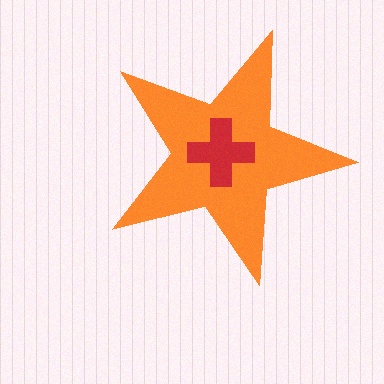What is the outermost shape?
The orange star.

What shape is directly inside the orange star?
The red cross.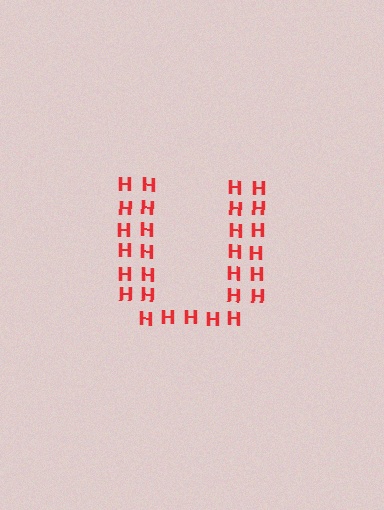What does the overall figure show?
The overall figure shows the letter U.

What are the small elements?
The small elements are letter H's.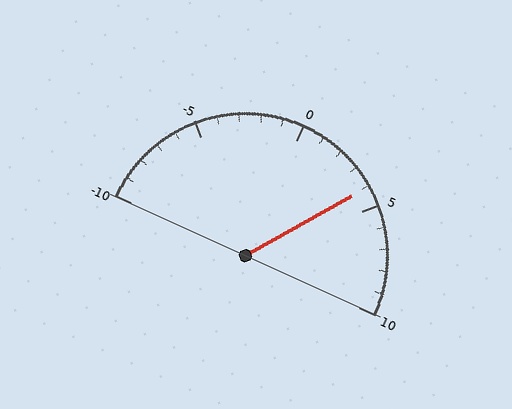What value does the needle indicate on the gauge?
The needle indicates approximately 4.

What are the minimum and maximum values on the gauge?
The gauge ranges from -10 to 10.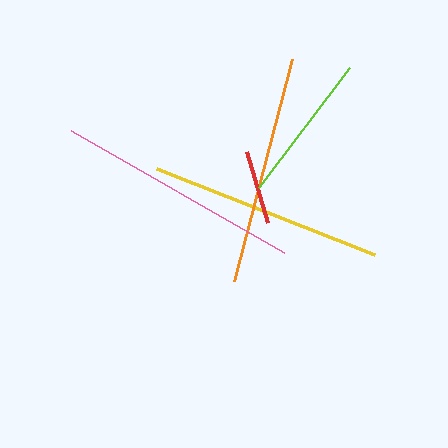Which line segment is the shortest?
The red line is the shortest at approximately 74 pixels.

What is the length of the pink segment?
The pink segment is approximately 246 pixels long.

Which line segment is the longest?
The pink line is the longest at approximately 246 pixels.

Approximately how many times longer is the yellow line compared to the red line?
The yellow line is approximately 3.2 times the length of the red line.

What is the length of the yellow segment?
The yellow segment is approximately 234 pixels long.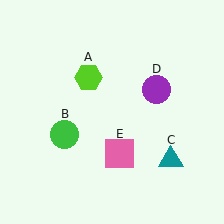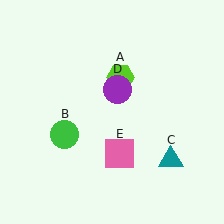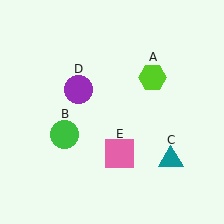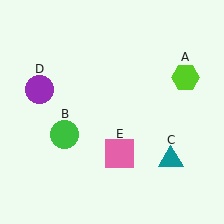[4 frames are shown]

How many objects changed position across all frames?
2 objects changed position: lime hexagon (object A), purple circle (object D).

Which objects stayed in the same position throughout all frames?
Green circle (object B) and teal triangle (object C) and pink square (object E) remained stationary.